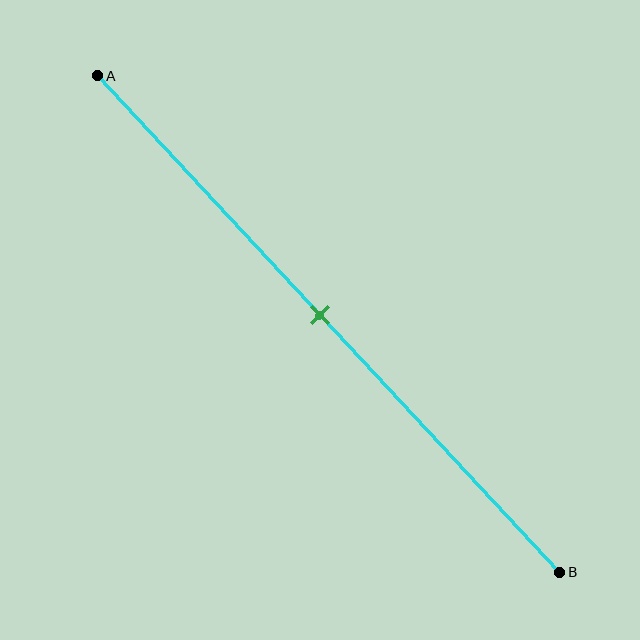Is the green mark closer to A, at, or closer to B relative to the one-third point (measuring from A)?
The green mark is closer to point B than the one-third point of segment AB.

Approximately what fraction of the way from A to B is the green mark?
The green mark is approximately 50% of the way from A to B.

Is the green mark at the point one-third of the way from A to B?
No, the mark is at about 50% from A, not at the 33% one-third point.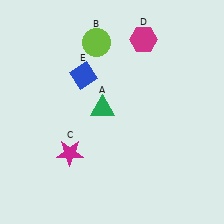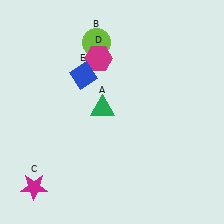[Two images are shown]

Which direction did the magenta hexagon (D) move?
The magenta hexagon (D) moved left.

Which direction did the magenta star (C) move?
The magenta star (C) moved left.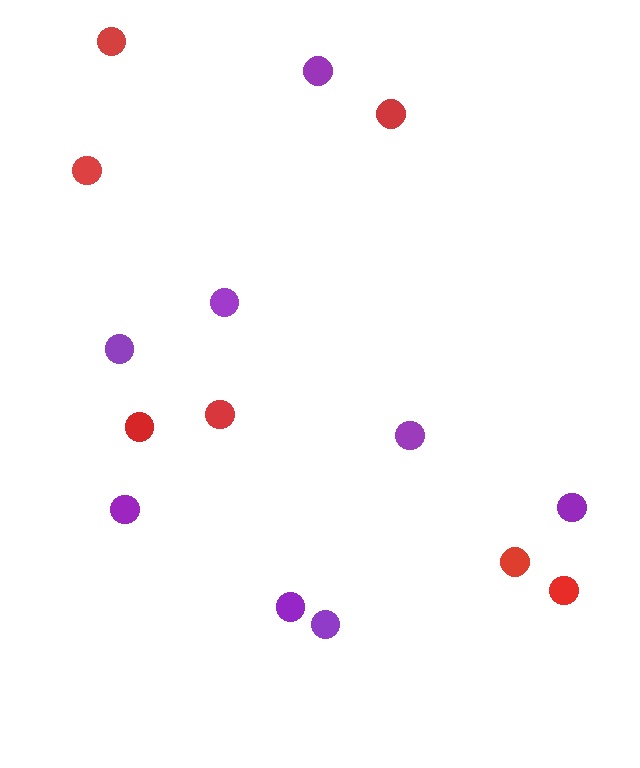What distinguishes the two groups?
There are 2 groups: one group of purple circles (8) and one group of red circles (7).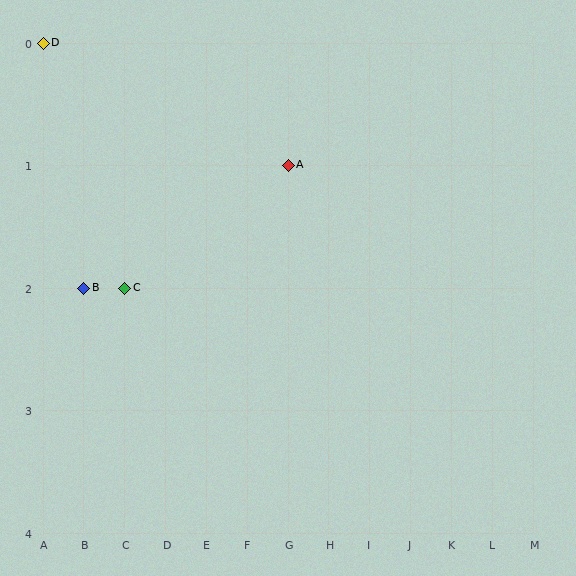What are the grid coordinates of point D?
Point D is at grid coordinates (A, 0).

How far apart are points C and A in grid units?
Points C and A are 4 columns and 1 row apart (about 4.1 grid units diagonally).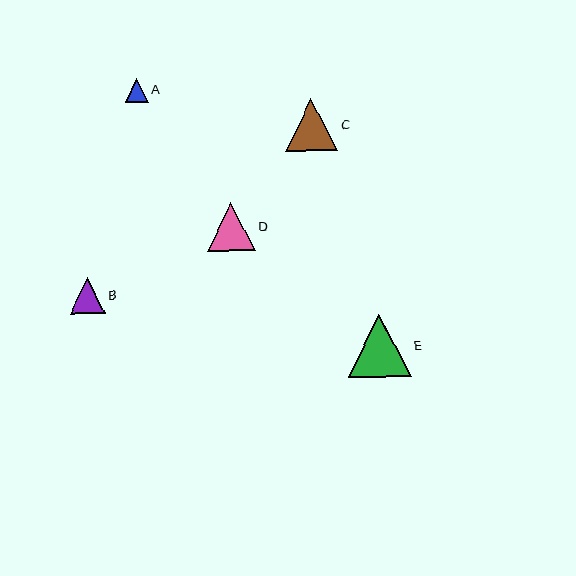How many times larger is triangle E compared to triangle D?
Triangle E is approximately 1.3 times the size of triangle D.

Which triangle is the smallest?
Triangle A is the smallest with a size of approximately 23 pixels.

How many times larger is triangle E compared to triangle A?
Triangle E is approximately 2.7 times the size of triangle A.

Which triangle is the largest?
Triangle E is the largest with a size of approximately 63 pixels.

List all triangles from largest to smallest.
From largest to smallest: E, C, D, B, A.